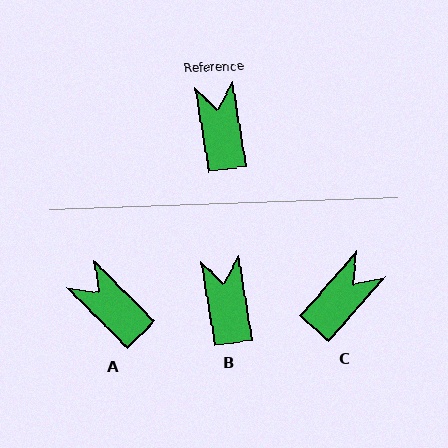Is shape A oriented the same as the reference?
No, it is off by about 36 degrees.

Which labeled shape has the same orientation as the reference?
B.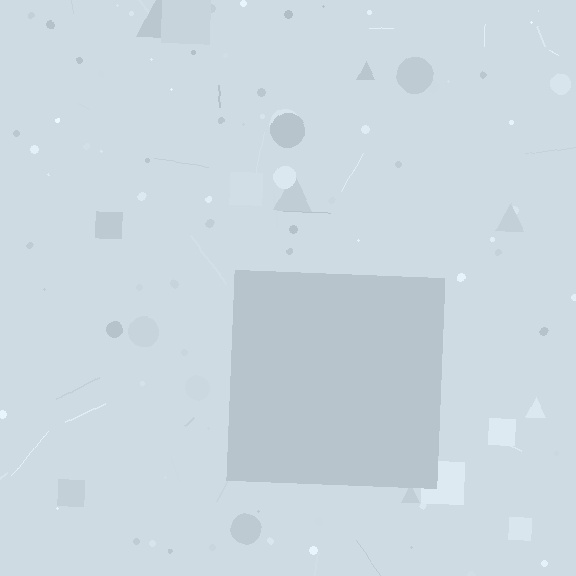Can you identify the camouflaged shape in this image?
The camouflaged shape is a square.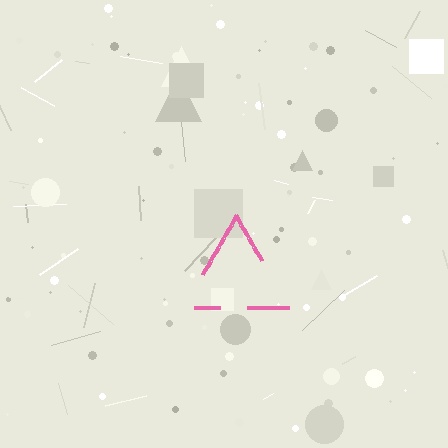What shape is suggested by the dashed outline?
The dashed outline suggests a triangle.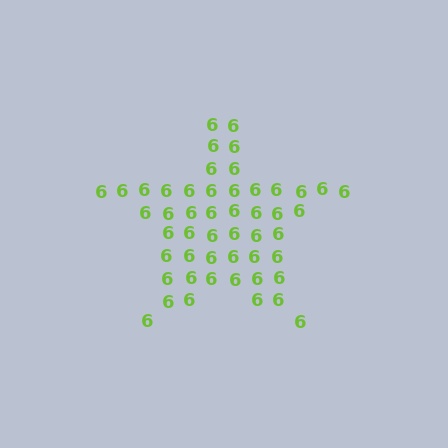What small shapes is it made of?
It is made of small digit 6's.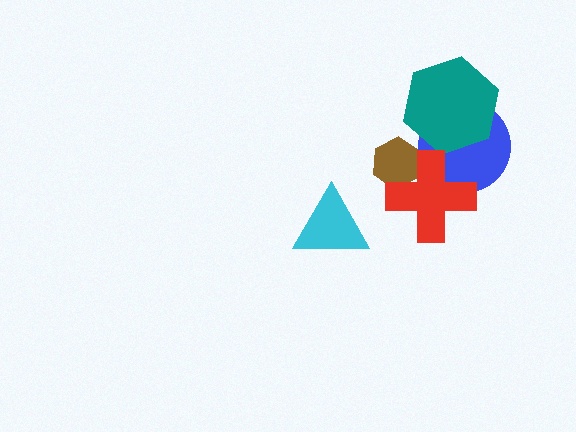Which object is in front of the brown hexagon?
The red cross is in front of the brown hexagon.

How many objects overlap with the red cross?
2 objects overlap with the red cross.